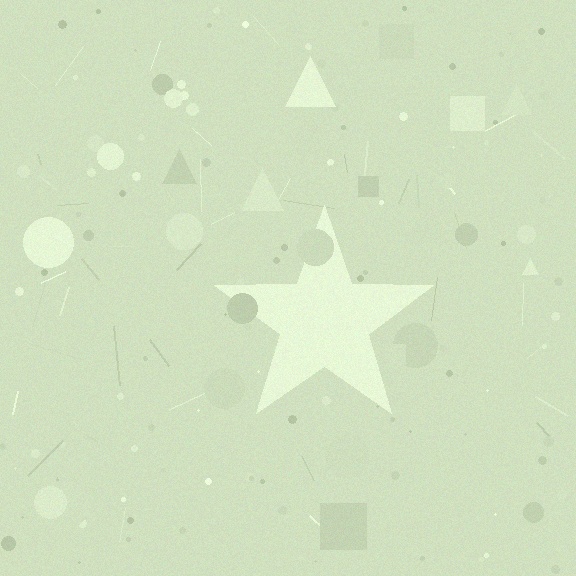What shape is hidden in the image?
A star is hidden in the image.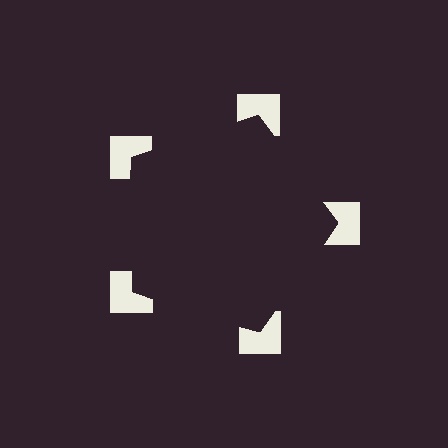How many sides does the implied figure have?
5 sides.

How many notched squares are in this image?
There are 5 — one at each vertex of the illusory pentagon.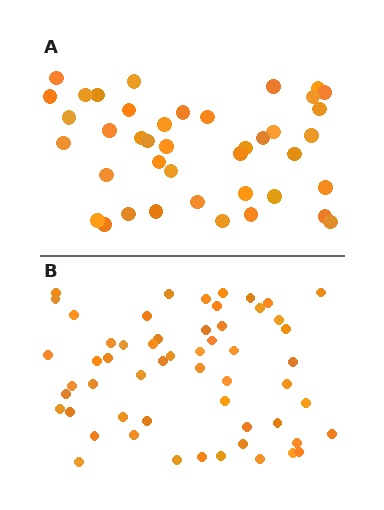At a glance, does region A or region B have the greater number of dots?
Region B (the bottom region) has more dots.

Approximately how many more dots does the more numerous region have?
Region B has approximately 15 more dots than region A.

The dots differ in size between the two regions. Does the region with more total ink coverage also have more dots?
No. Region A has more total ink coverage because its dots are larger, but region B actually contains more individual dots. Total area can be misleading — the number of items is what matters here.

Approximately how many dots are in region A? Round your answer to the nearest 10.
About 40 dots. (The exact count is 41, which rounds to 40.)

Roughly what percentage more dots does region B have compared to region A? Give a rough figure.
About 35% more.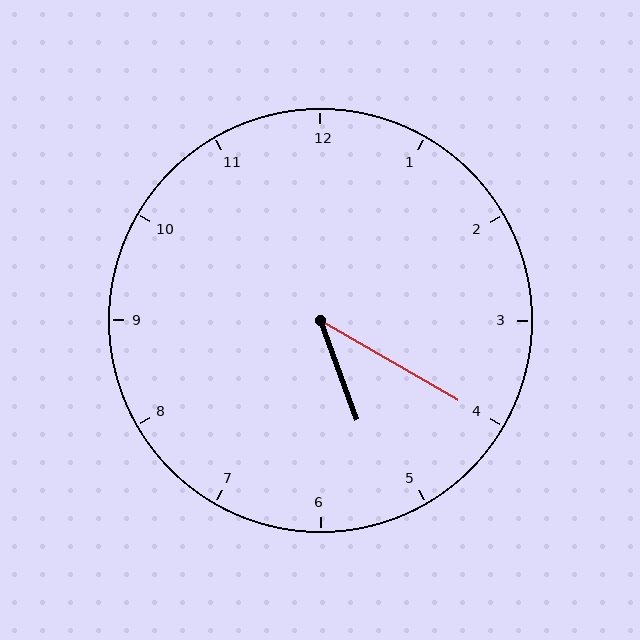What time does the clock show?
5:20.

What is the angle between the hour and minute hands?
Approximately 40 degrees.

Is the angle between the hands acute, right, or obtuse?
It is acute.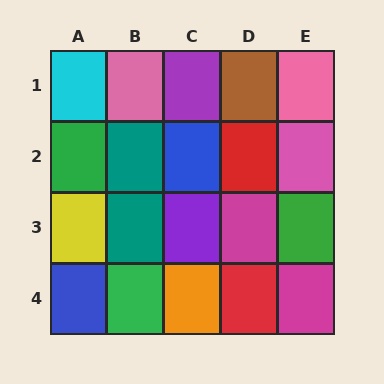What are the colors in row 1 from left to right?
Cyan, pink, purple, brown, pink.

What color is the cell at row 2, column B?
Teal.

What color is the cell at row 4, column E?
Magenta.